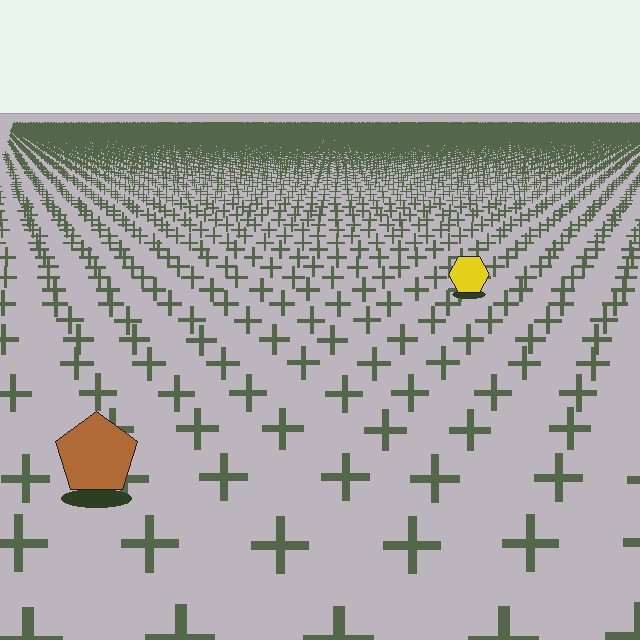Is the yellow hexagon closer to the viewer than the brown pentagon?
No. The brown pentagon is closer — you can tell from the texture gradient: the ground texture is coarser near it.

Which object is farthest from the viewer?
The yellow hexagon is farthest from the viewer. It appears smaller and the ground texture around it is denser.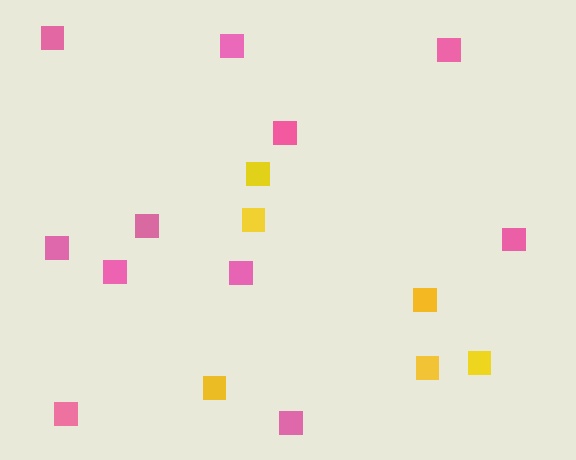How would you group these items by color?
There are 2 groups: one group of yellow squares (6) and one group of pink squares (11).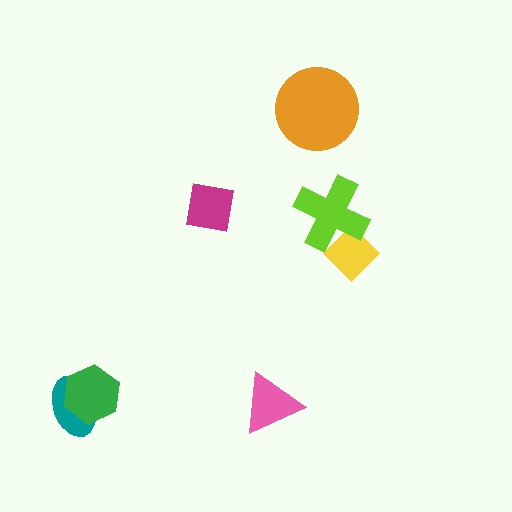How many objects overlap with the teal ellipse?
1 object overlaps with the teal ellipse.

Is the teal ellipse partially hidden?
Yes, it is partially covered by another shape.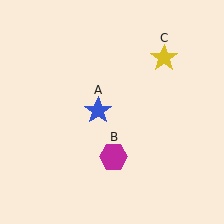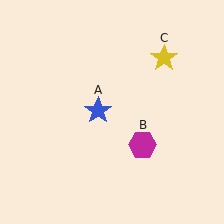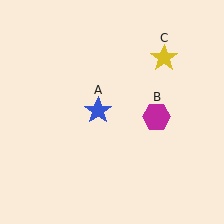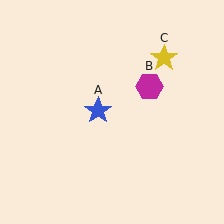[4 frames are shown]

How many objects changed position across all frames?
1 object changed position: magenta hexagon (object B).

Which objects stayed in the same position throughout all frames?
Blue star (object A) and yellow star (object C) remained stationary.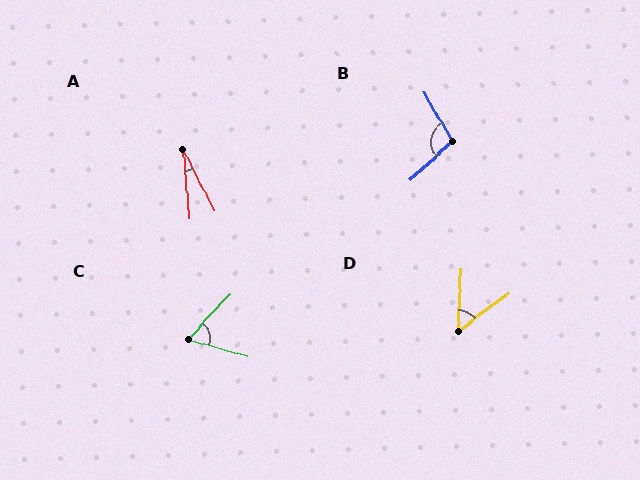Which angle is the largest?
B, at approximately 102 degrees.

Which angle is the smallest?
A, at approximately 22 degrees.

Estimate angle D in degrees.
Approximately 51 degrees.